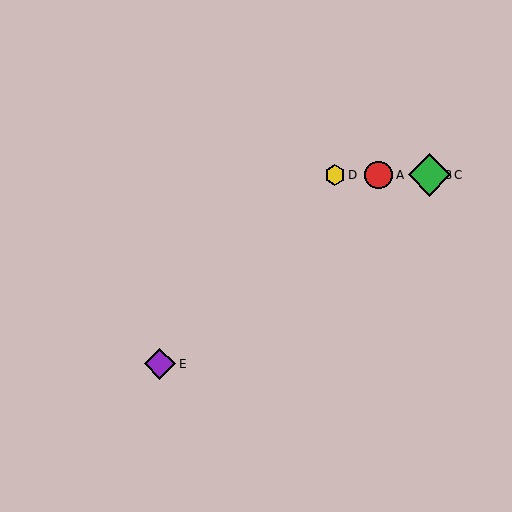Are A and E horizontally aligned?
No, A is at y≈175 and E is at y≈364.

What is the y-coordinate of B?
Object B is at y≈175.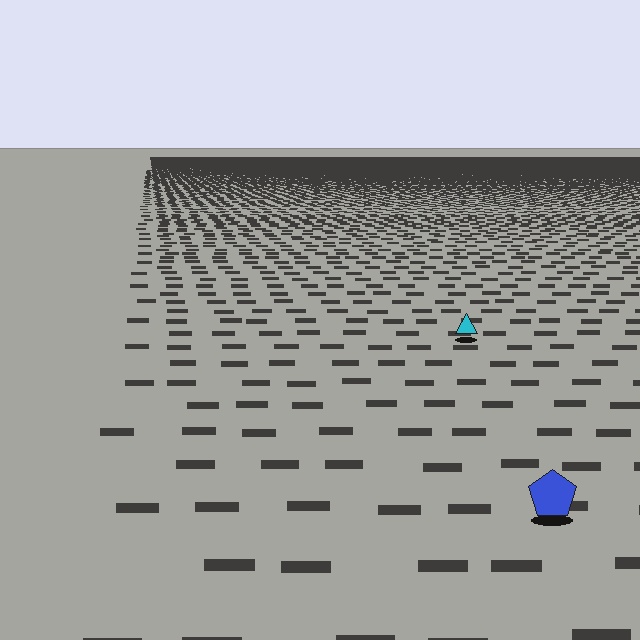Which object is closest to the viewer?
The blue pentagon is closest. The texture marks near it are larger and more spread out.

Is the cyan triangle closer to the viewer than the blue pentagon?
No. The blue pentagon is closer — you can tell from the texture gradient: the ground texture is coarser near it.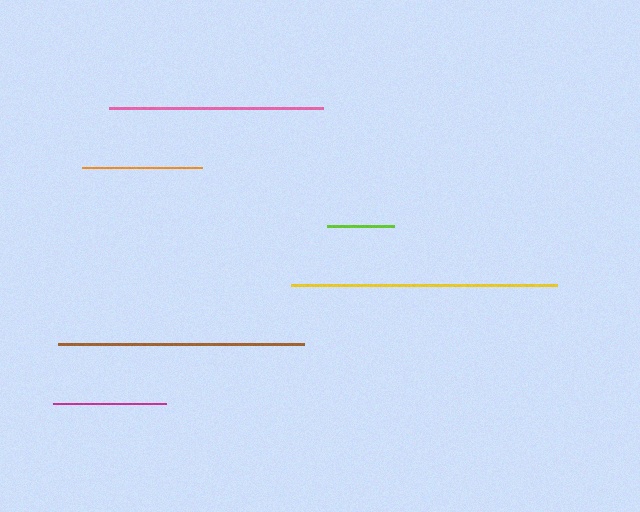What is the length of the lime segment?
The lime segment is approximately 67 pixels long.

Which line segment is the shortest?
The lime line is the shortest at approximately 67 pixels.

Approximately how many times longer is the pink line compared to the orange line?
The pink line is approximately 1.8 times the length of the orange line.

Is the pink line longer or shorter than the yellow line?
The yellow line is longer than the pink line.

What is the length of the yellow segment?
The yellow segment is approximately 265 pixels long.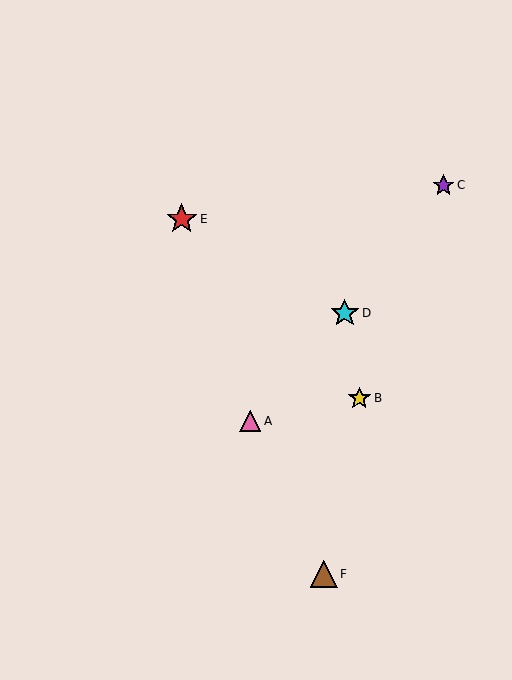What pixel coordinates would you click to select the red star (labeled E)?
Click at (182, 219) to select the red star E.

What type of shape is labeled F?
Shape F is a brown triangle.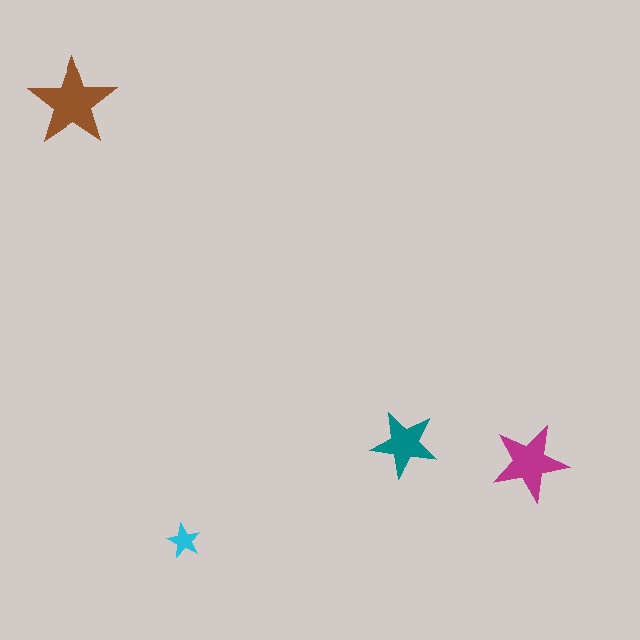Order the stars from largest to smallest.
the brown one, the magenta one, the teal one, the cyan one.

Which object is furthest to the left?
The brown star is leftmost.